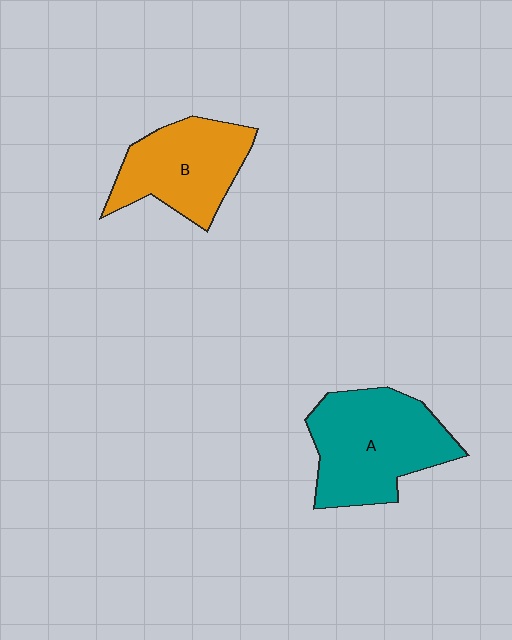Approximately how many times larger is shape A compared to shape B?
Approximately 1.3 times.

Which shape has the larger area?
Shape A (teal).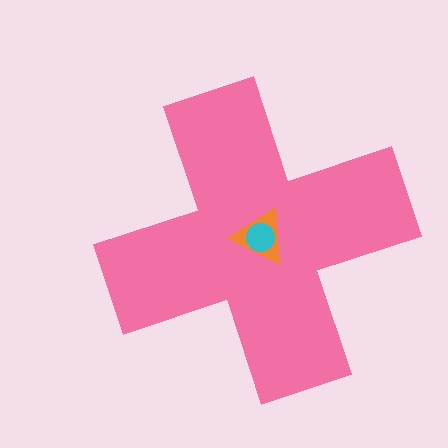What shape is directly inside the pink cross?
The orange triangle.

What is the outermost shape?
The pink cross.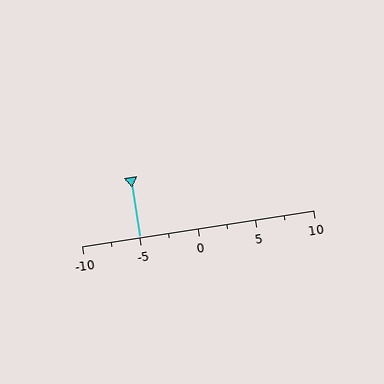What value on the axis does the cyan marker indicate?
The marker indicates approximately -5.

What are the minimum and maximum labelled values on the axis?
The axis runs from -10 to 10.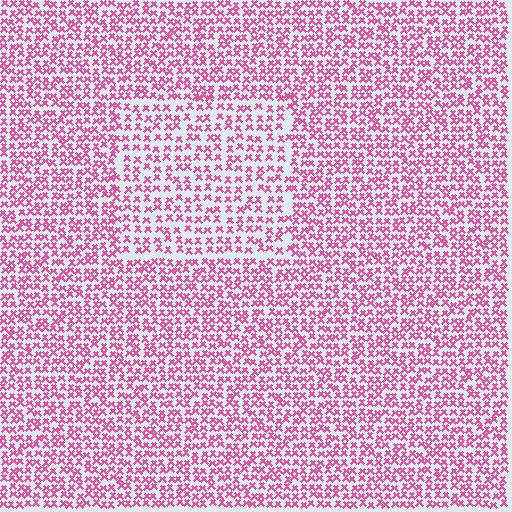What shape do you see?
I see a rectangle.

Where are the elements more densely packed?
The elements are more densely packed outside the rectangle boundary.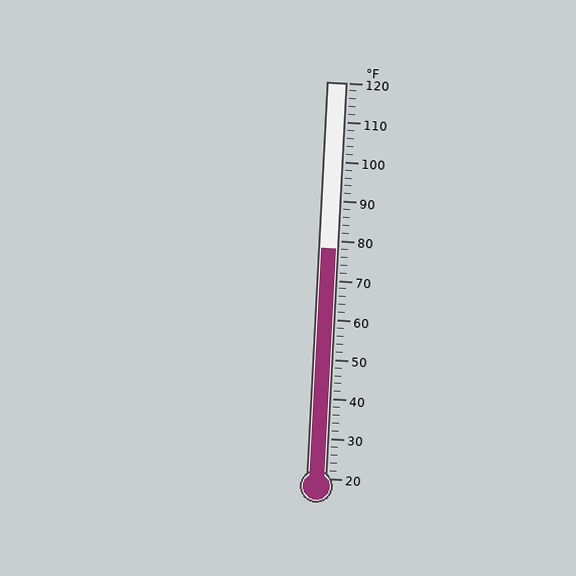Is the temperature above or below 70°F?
The temperature is above 70°F.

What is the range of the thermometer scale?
The thermometer scale ranges from 20°F to 120°F.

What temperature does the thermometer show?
The thermometer shows approximately 78°F.